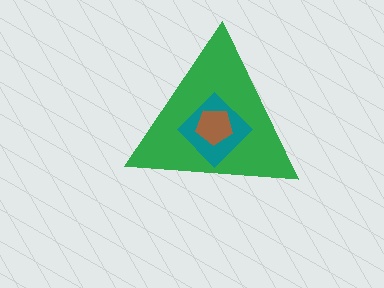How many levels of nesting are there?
3.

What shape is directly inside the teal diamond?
The brown pentagon.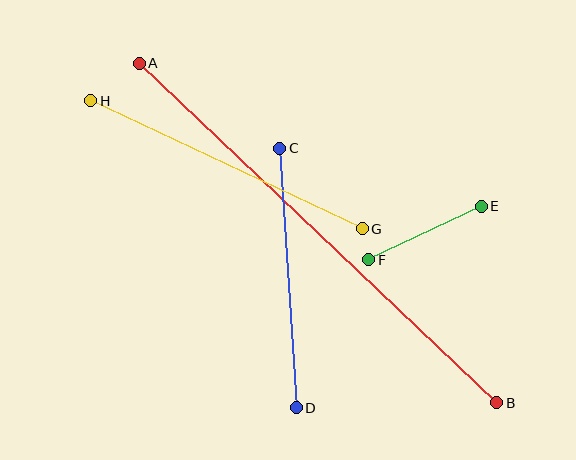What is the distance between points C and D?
The distance is approximately 260 pixels.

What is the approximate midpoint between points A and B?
The midpoint is at approximately (318, 233) pixels.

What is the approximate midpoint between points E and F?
The midpoint is at approximately (425, 233) pixels.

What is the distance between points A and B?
The distance is approximately 493 pixels.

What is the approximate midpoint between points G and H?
The midpoint is at approximately (227, 165) pixels.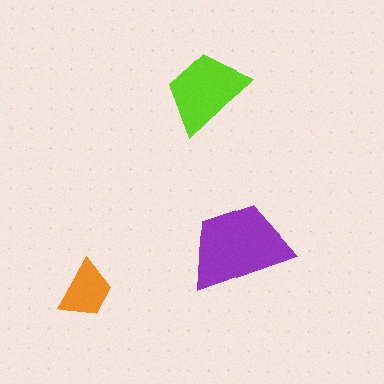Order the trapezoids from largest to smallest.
the purple one, the lime one, the orange one.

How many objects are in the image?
There are 3 objects in the image.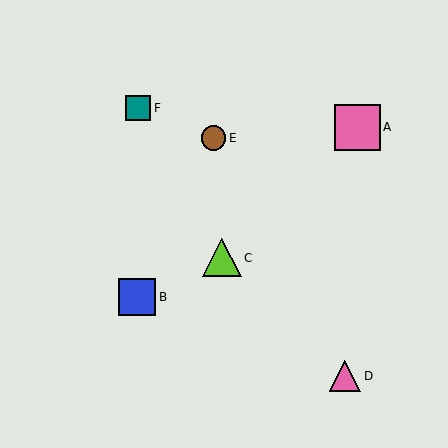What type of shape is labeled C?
Shape C is a lime triangle.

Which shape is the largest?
The pink square (labeled A) is the largest.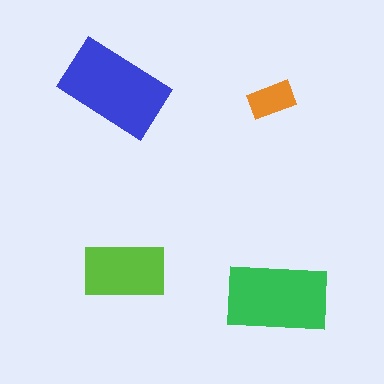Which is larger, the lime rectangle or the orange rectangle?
The lime one.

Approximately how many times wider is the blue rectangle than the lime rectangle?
About 1.5 times wider.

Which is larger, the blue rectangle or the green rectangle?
The blue one.